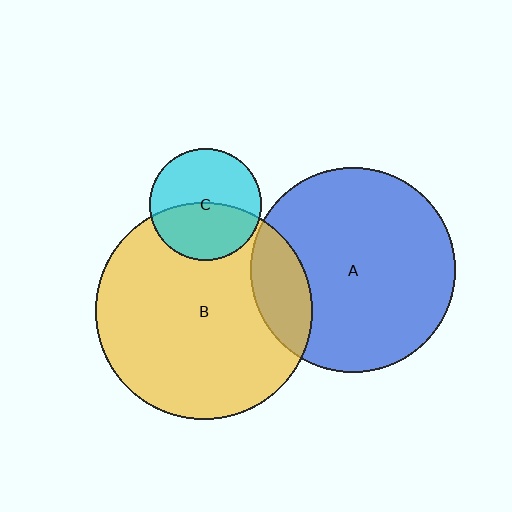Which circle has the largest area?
Circle B (yellow).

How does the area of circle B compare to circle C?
Approximately 3.8 times.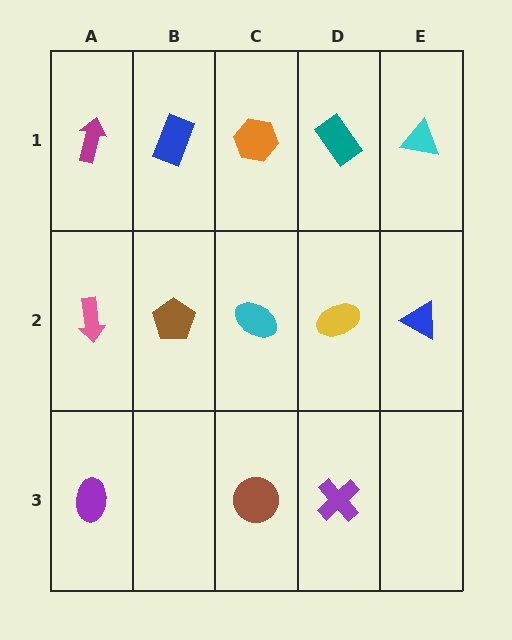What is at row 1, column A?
A magenta arrow.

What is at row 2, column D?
A yellow ellipse.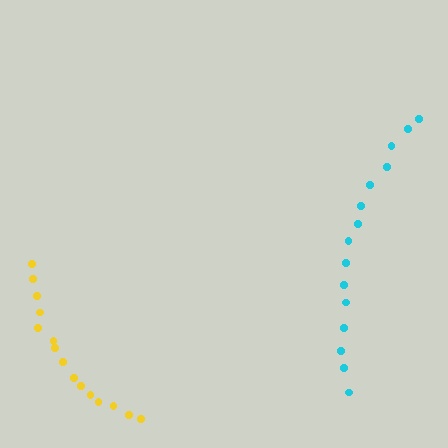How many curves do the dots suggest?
There are 2 distinct paths.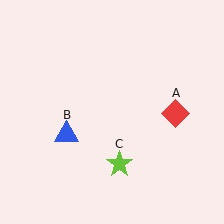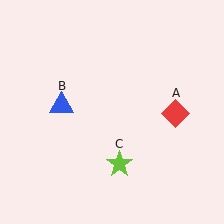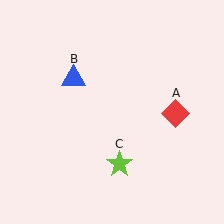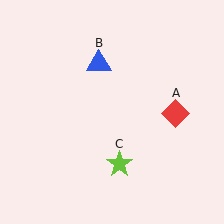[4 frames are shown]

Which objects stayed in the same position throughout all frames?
Red diamond (object A) and lime star (object C) remained stationary.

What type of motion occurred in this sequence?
The blue triangle (object B) rotated clockwise around the center of the scene.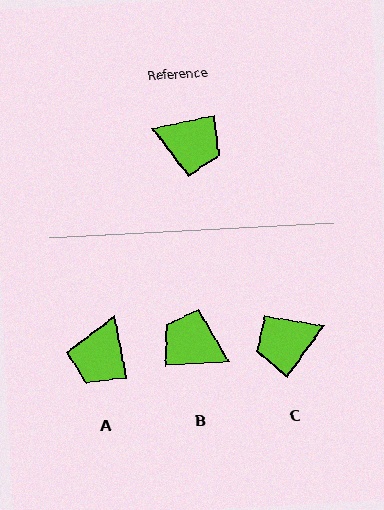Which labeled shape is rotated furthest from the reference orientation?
B, about 172 degrees away.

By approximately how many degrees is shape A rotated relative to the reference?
Approximately 91 degrees clockwise.